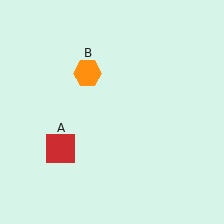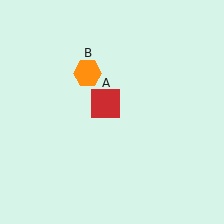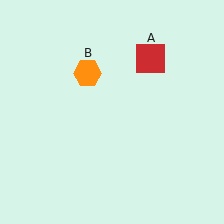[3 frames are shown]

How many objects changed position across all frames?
1 object changed position: red square (object A).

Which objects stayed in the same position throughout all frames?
Orange hexagon (object B) remained stationary.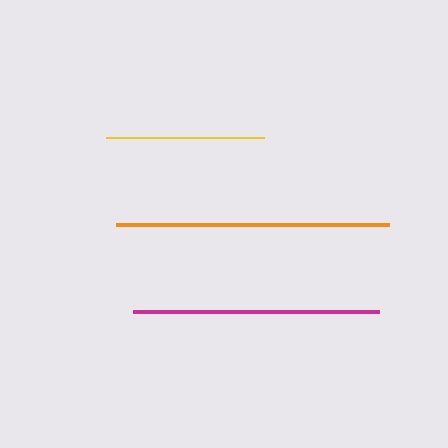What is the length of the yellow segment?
The yellow segment is approximately 158 pixels long.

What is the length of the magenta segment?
The magenta segment is approximately 247 pixels long.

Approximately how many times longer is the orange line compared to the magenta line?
The orange line is approximately 1.1 times the length of the magenta line.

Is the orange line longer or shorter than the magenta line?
The orange line is longer than the magenta line.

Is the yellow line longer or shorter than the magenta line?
The magenta line is longer than the yellow line.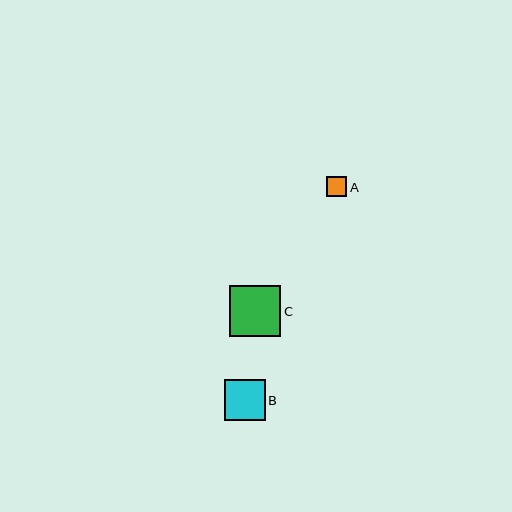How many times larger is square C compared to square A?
Square C is approximately 2.6 times the size of square A.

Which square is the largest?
Square C is the largest with a size of approximately 51 pixels.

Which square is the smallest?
Square A is the smallest with a size of approximately 20 pixels.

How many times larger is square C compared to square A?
Square C is approximately 2.6 times the size of square A.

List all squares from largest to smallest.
From largest to smallest: C, B, A.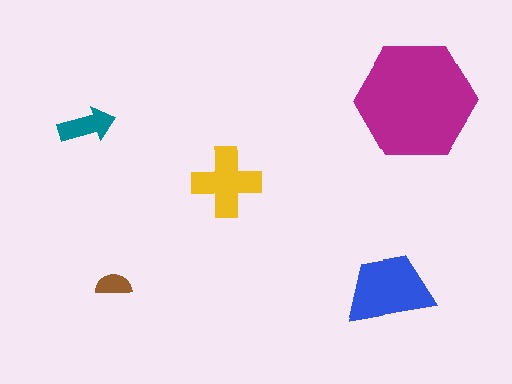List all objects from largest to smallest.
The magenta hexagon, the blue trapezoid, the yellow cross, the teal arrow, the brown semicircle.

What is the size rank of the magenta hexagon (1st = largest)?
1st.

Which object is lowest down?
The blue trapezoid is bottommost.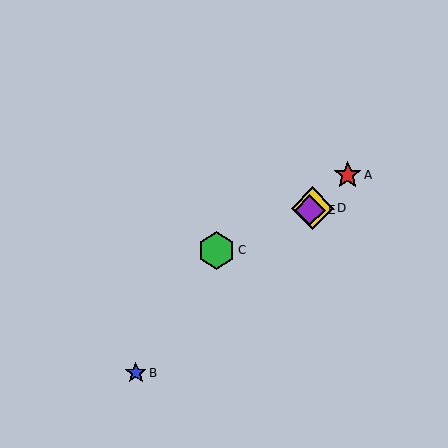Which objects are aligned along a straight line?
Objects A, B, D, E are aligned along a straight line.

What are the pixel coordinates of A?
Object A is at (348, 175).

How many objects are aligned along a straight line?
4 objects (A, B, D, E) are aligned along a straight line.